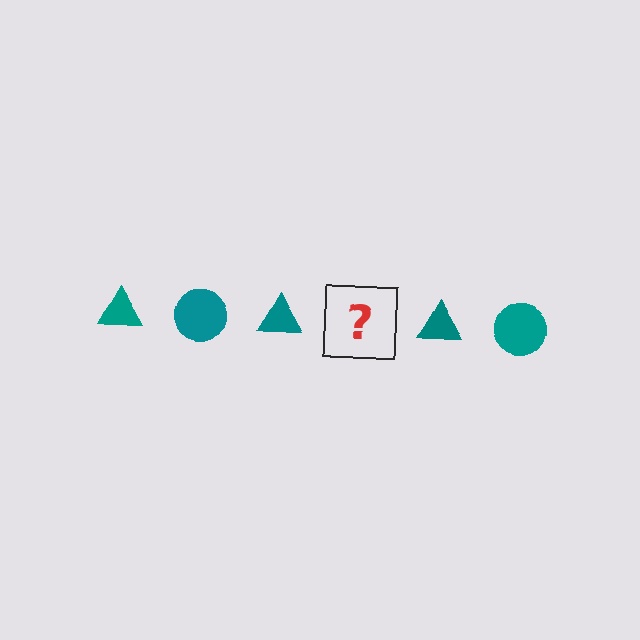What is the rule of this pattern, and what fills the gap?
The rule is that the pattern cycles through triangle, circle shapes in teal. The gap should be filled with a teal circle.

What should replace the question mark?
The question mark should be replaced with a teal circle.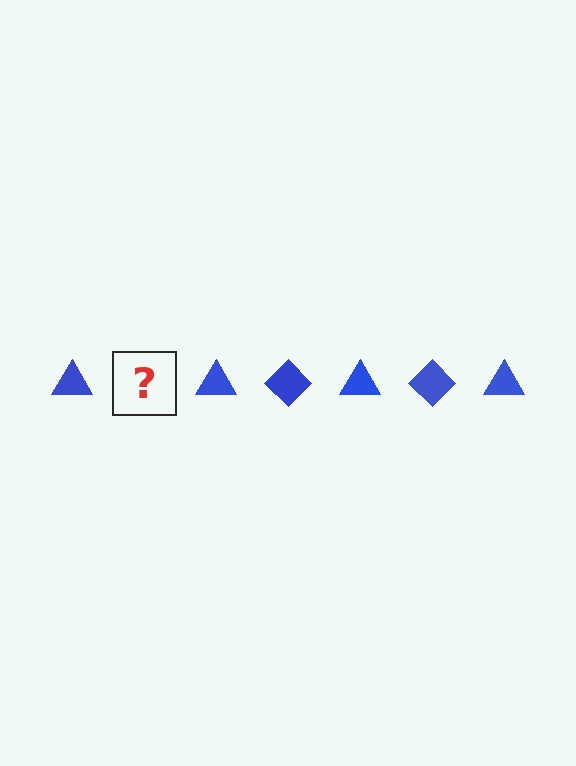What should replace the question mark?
The question mark should be replaced with a blue diamond.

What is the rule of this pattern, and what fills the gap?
The rule is that the pattern cycles through triangle, diamond shapes in blue. The gap should be filled with a blue diamond.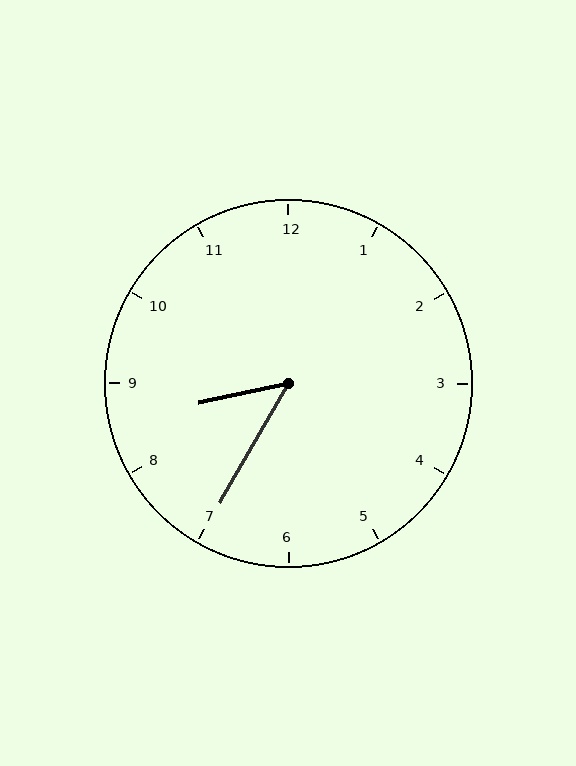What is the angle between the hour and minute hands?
Approximately 48 degrees.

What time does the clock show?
8:35.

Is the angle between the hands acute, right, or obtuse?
It is acute.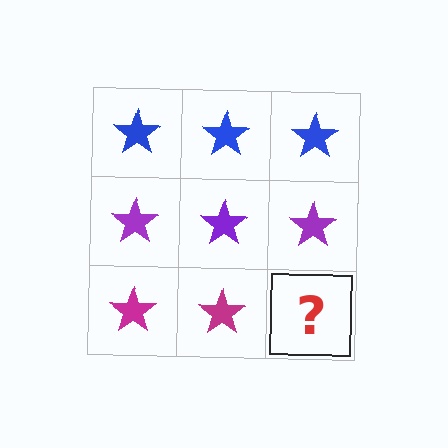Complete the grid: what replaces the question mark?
The question mark should be replaced with a magenta star.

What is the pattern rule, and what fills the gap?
The rule is that each row has a consistent color. The gap should be filled with a magenta star.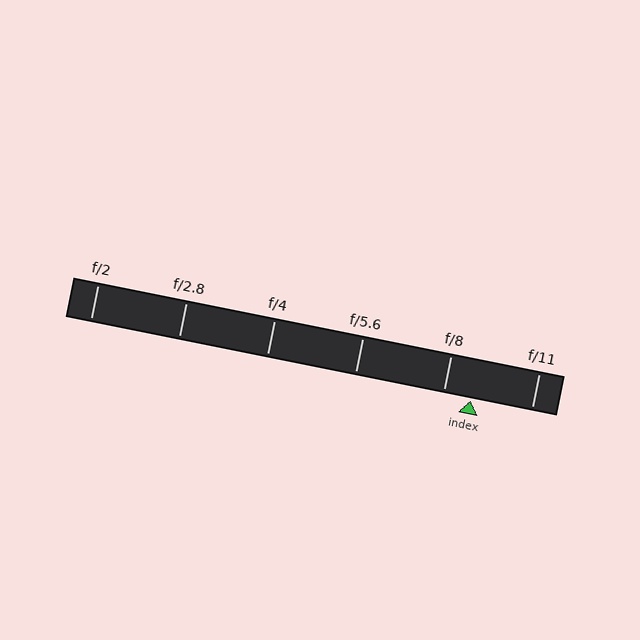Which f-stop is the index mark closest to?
The index mark is closest to f/8.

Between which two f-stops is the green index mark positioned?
The index mark is between f/8 and f/11.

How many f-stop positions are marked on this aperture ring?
There are 6 f-stop positions marked.